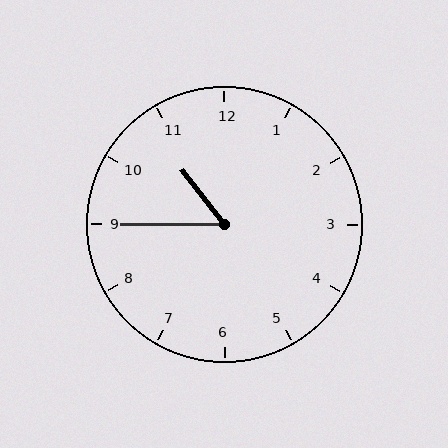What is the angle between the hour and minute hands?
Approximately 52 degrees.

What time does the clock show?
10:45.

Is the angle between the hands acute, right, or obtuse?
It is acute.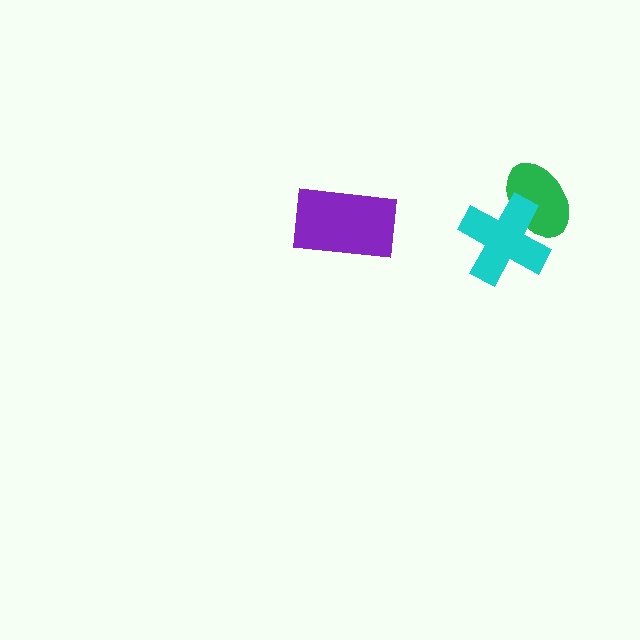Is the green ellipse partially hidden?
Yes, it is partially covered by another shape.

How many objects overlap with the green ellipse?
1 object overlaps with the green ellipse.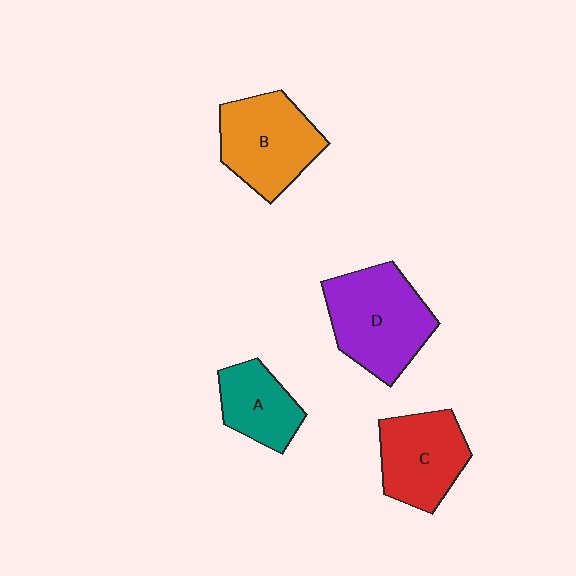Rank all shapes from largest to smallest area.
From largest to smallest: D (purple), B (orange), C (red), A (teal).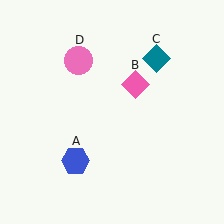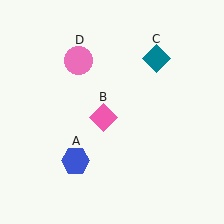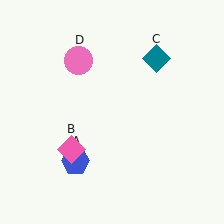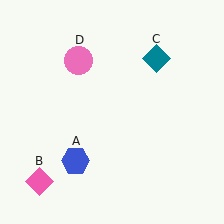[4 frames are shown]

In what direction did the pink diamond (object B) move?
The pink diamond (object B) moved down and to the left.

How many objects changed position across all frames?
1 object changed position: pink diamond (object B).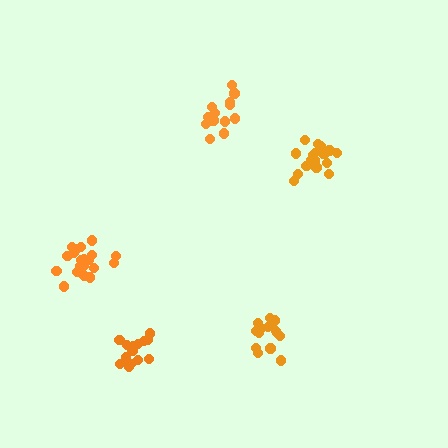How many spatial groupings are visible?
There are 5 spatial groupings.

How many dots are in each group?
Group 1: 15 dots, Group 2: 21 dots, Group 3: 17 dots, Group 4: 20 dots, Group 5: 15 dots (88 total).